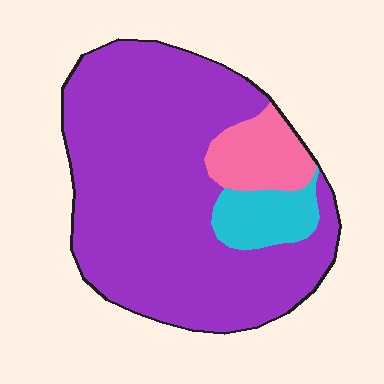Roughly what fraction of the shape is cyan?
Cyan covers 9% of the shape.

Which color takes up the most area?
Purple, at roughly 80%.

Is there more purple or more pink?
Purple.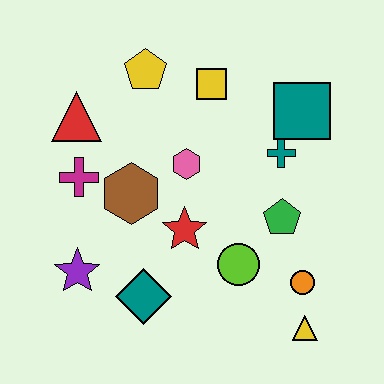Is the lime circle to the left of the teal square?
Yes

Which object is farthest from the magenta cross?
The yellow triangle is farthest from the magenta cross.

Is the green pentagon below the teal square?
Yes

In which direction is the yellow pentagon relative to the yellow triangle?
The yellow pentagon is above the yellow triangle.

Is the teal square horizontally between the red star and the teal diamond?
No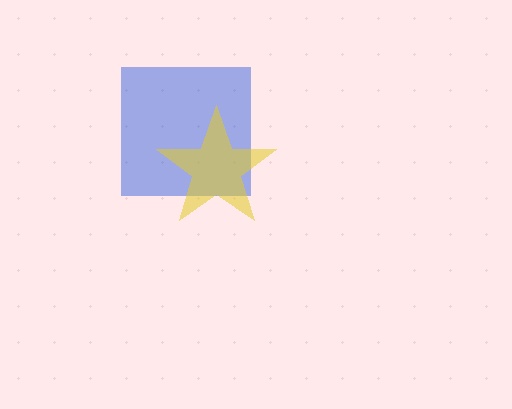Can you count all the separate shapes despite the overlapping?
Yes, there are 2 separate shapes.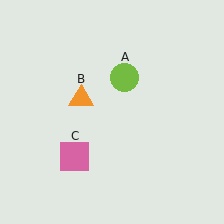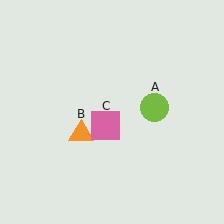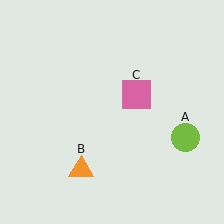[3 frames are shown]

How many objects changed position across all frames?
3 objects changed position: lime circle (object A), orange triangle (object B), pink square (object C).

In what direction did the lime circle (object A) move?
The lime circle (object A) moved down and to the right.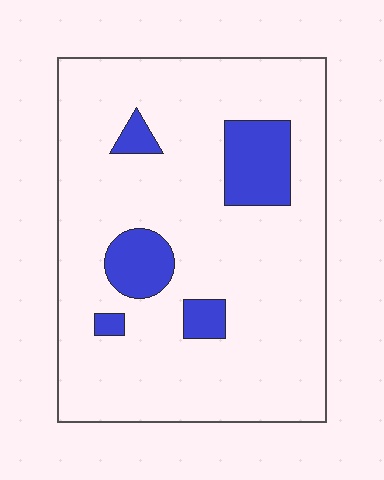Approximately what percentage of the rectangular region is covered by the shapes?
Approximately 15%.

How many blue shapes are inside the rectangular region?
5.